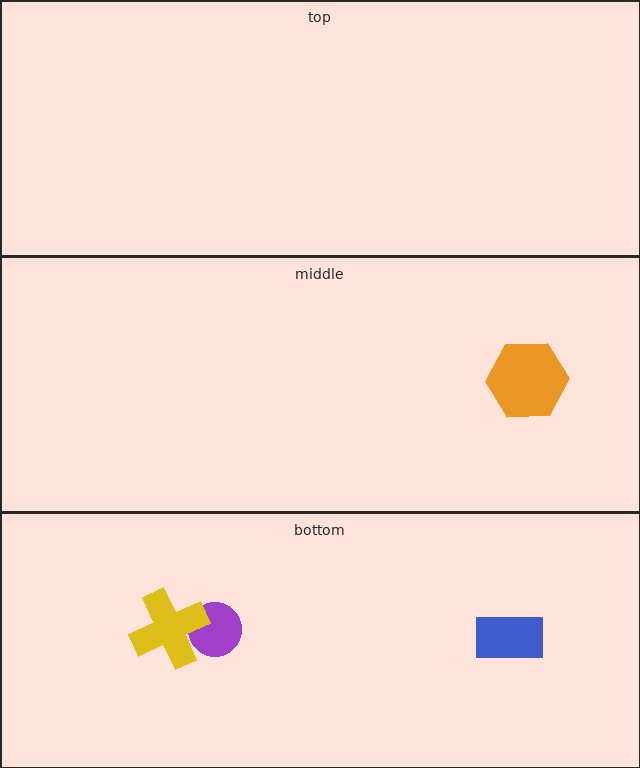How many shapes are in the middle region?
1.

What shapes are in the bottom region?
The purple circle, the yellow cross, the blue rectangle.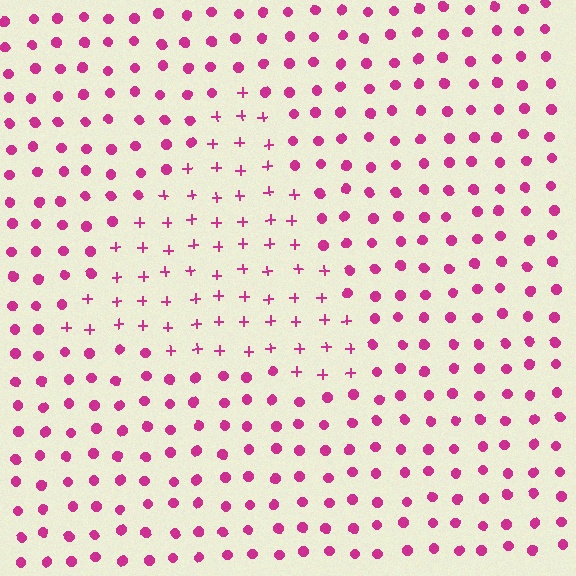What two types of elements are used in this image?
The image uses plus signs inside the triangle region and circles outside it.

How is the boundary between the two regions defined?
The boundary is defined by a change in element shape: plus signs inside vs. circles outside. All elements share the same color and spacing.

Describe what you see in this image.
The image is filled with small magenta elements arranged in a uniform grid. A triangle-shaped region contains plus signs, while the surrounding area contains circles. The boundary is defined purely by the change in element shape.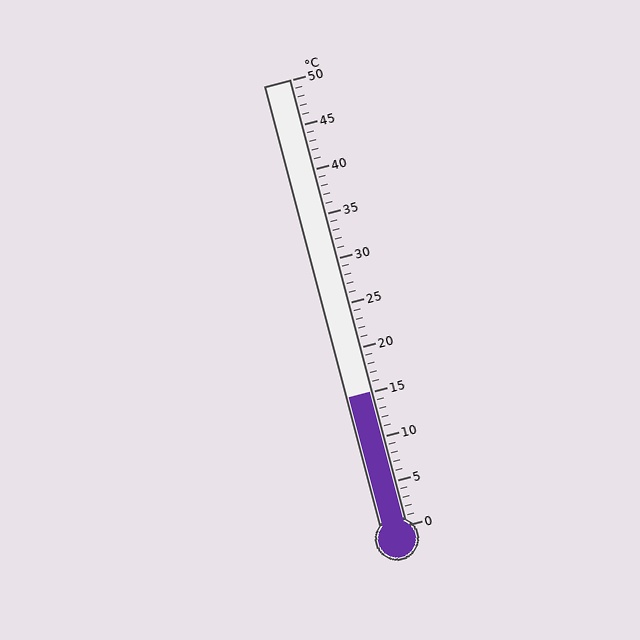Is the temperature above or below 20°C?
The temperature is below 20°C.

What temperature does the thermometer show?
The thermometer shows approximately 15°C.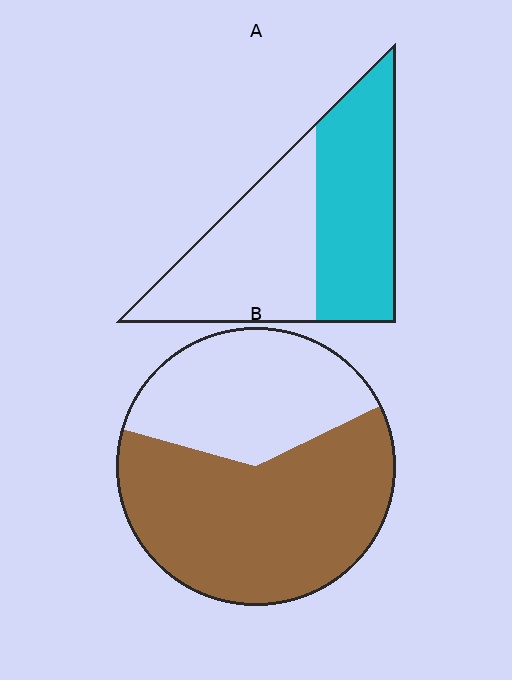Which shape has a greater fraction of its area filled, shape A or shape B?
Shape B.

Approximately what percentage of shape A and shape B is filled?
A is approximately 50% and B is approximately 60%.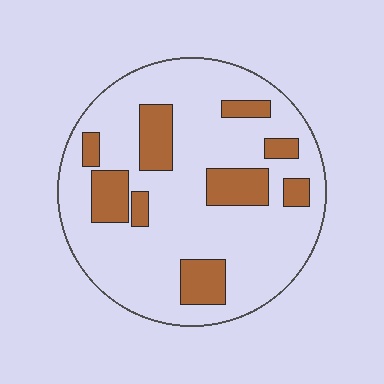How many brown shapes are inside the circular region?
9.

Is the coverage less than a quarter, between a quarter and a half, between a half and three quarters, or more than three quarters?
Less than a quarter.